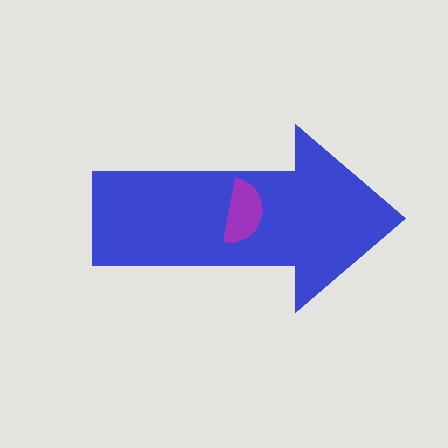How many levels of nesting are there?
2.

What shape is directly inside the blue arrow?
The purple semicircle.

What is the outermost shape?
The blue arrow.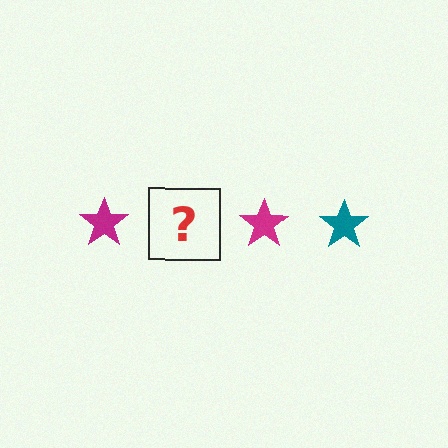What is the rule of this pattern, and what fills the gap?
The rule is that the pattern cycles through magenta, teal stars. The gap should be filled with a teal star.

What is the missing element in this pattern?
The missing element is a teal star.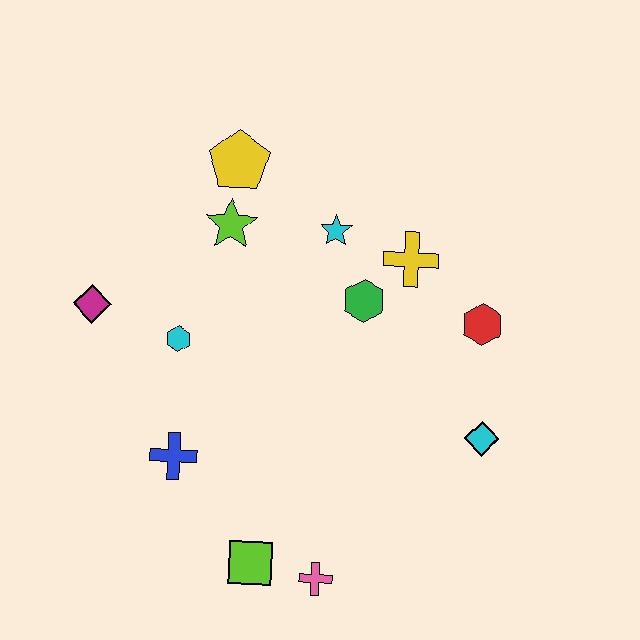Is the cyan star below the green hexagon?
No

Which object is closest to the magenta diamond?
The cyan hexagon is closest to the magenta diamond.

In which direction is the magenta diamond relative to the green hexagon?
The magenta diamond is to the left of the green hexagon.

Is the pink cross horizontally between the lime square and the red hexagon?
Yes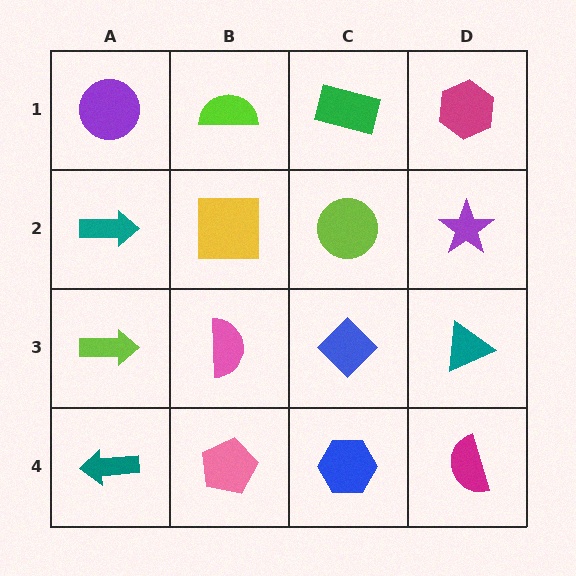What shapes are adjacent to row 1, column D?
A purple star (row 2, column D), a green rectangle (row 1, column C).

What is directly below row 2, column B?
A pink semicircle.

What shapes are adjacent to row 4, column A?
A lime arrow (row 3, column A), a pink pentagon (row 4, column B).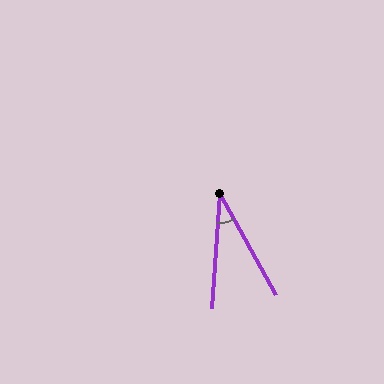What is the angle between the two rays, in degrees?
Approximately 33 degrees.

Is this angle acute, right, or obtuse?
It is acute.